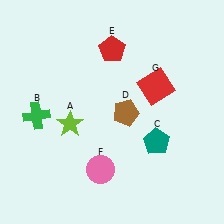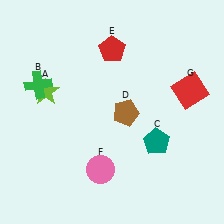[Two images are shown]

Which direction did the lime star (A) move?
The lime star (A) moved up.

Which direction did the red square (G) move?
The red square (G) moved right.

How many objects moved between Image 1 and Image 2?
3 objects moved between the two images.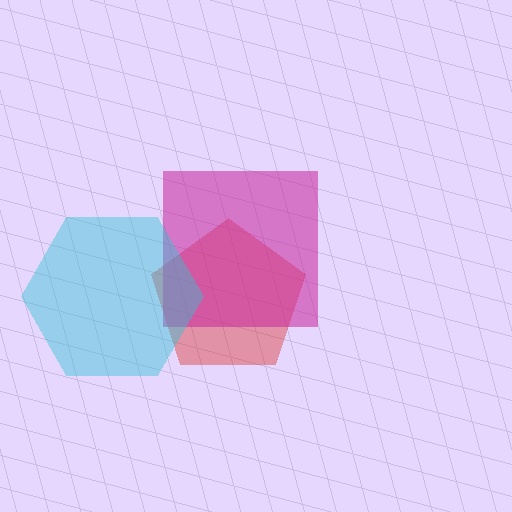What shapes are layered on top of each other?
The layered shapes are: a red pentagon, a magenta square, a cyan hexagon.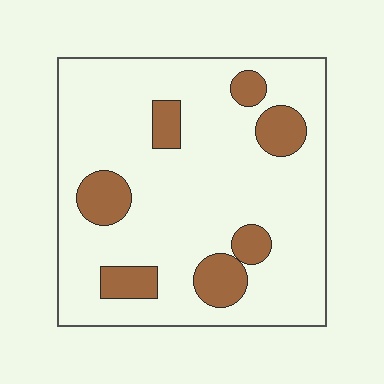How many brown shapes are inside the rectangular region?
7.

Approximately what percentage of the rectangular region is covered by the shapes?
Approximately 15%.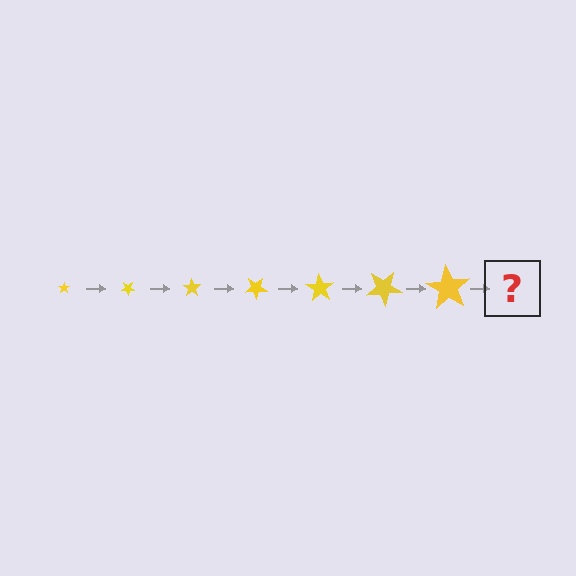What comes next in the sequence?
The next element should be a star, larger than the previous one and rotated 245 degrees from the start.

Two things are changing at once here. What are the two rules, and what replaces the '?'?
The two rules are that the star grows larger each step and it rotates 35 degrees each step. The '?' should be a star, larger than the previous one and rotated 245 degrees from the start.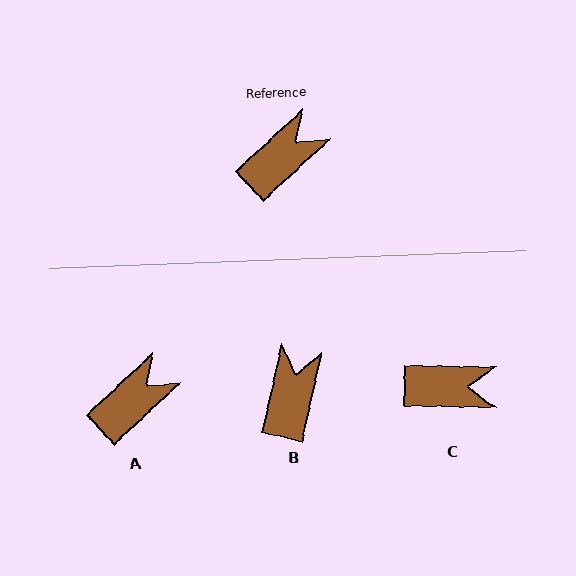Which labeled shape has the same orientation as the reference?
A.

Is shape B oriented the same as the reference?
No, it is off by about 35 degrees.